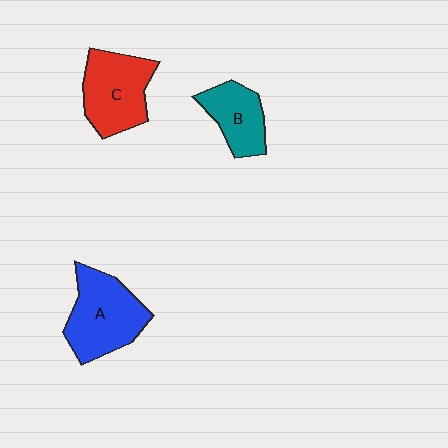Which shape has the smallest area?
Shape B (teal).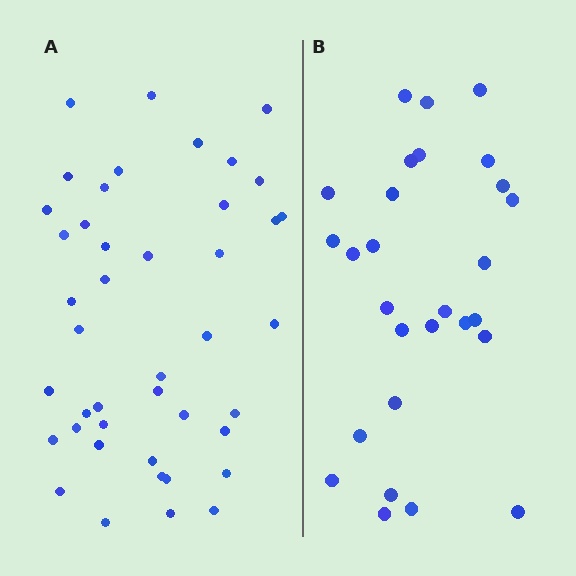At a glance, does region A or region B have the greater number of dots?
Region A (the left region) has more dots.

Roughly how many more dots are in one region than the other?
Region A has approximately 15 more dots than region B.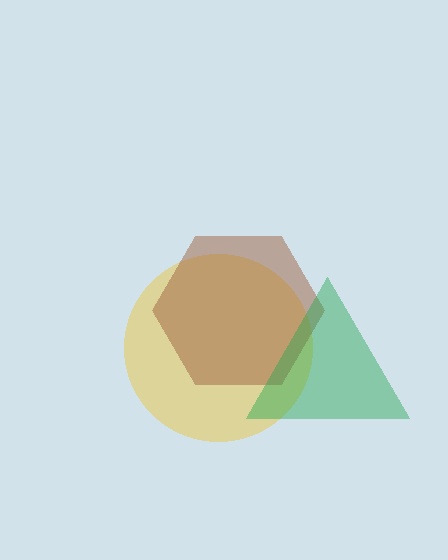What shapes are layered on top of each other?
The layered shapes are: a yellow circle, a brown hexagon, a green triangle.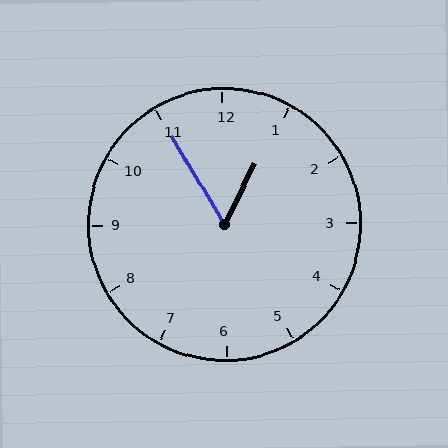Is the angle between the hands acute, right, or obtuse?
It is acute.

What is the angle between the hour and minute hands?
Approximately 58 degrees.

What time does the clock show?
12:55.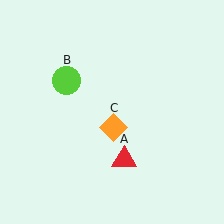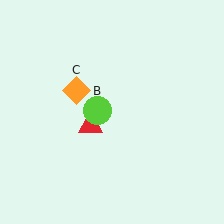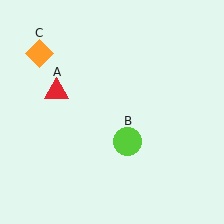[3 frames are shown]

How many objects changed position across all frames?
3 objects changed position: red triangle (object A), lime circle (object B), orange diamond (object C).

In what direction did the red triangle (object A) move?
The red triangle (object A) moved up and to the left.